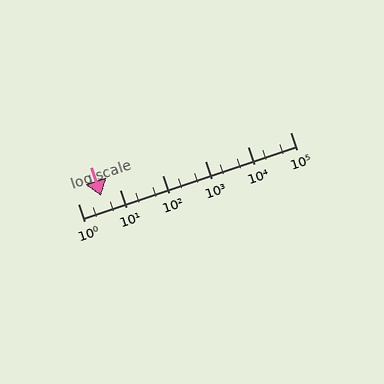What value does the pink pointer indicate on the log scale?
The pointer indicates approximately 3.5.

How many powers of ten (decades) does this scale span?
The scale spans 5 decades, from 1 to 100000.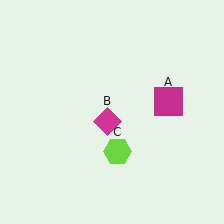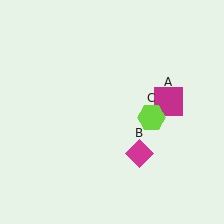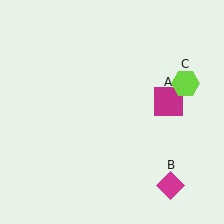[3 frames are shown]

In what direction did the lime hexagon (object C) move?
The lime hexagon (object C) moved up and to the right.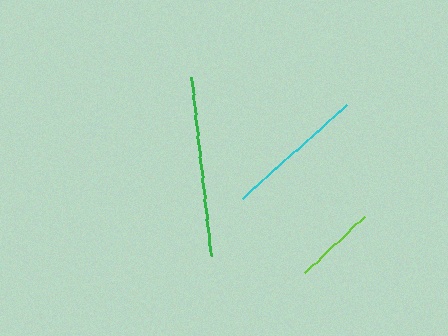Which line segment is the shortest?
The lime line is the shortest at approximately 82 pixels.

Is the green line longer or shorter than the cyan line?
The green line is longer than the cyan line.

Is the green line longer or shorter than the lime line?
The green line is longer than the lime line.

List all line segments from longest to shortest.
From longest to shortest: green, cyan, lime.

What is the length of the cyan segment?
The cyan segment is approximately 140 pixels long.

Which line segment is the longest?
The green line is the longest at approximately 179 pixels.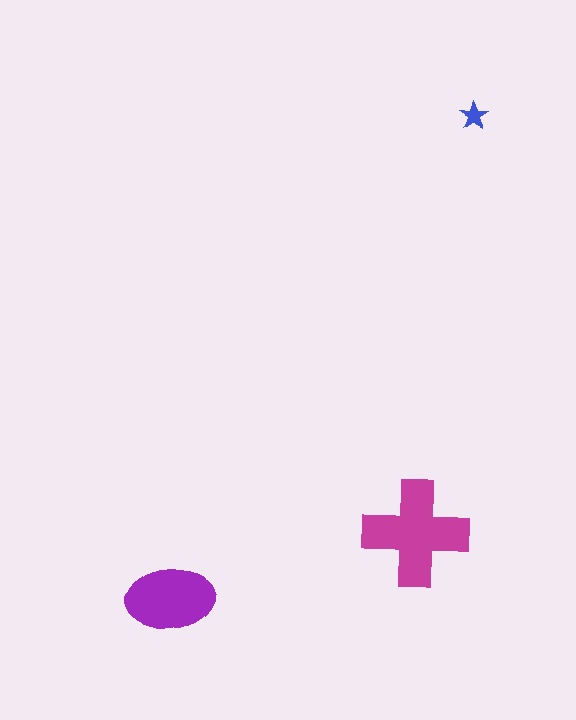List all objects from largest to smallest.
The magenta cross, the purple ellipse, the blue star.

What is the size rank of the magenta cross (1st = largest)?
1st.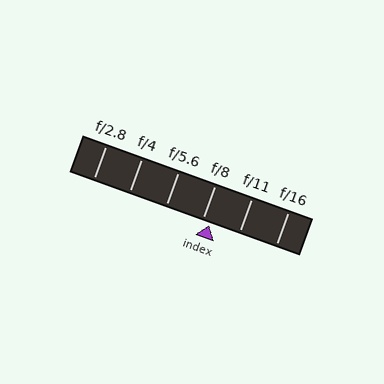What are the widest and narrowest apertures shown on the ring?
The widest aperture shown is f/2.8 and the narrowest is f/16.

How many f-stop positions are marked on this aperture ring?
There are 6 f-stop positions marked.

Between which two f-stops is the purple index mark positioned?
The index mark is between f/8 and f/11.